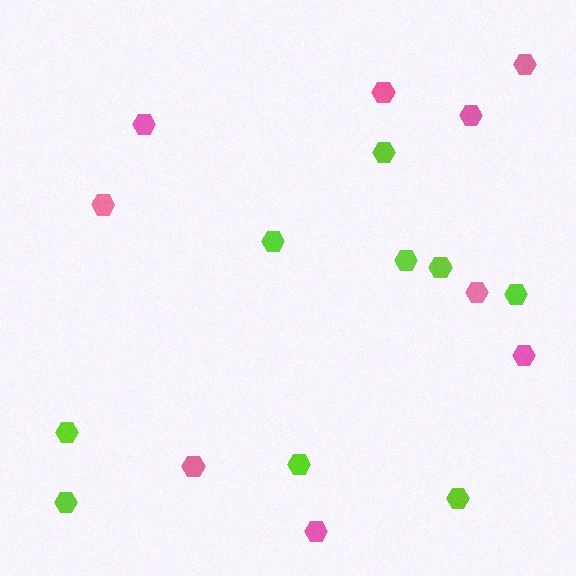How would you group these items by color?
There are 2 groups: one group of pink hexagons (9) and one group of lime hexagons (9).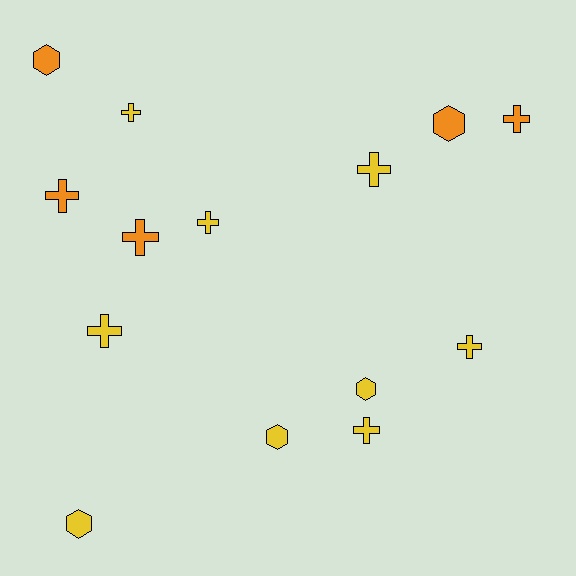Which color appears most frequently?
Yellow, with 9 objects.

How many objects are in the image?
There are 14 objects.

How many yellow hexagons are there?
There are 3 yellow hexagons.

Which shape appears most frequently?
Cross, with 9 objects.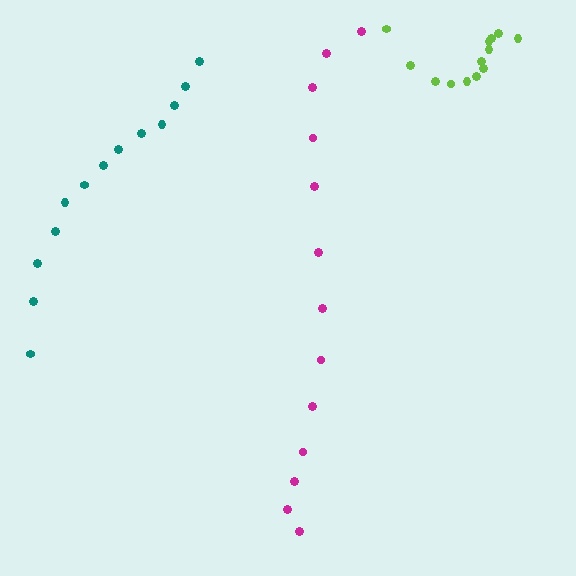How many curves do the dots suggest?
There are 3 distinct paths.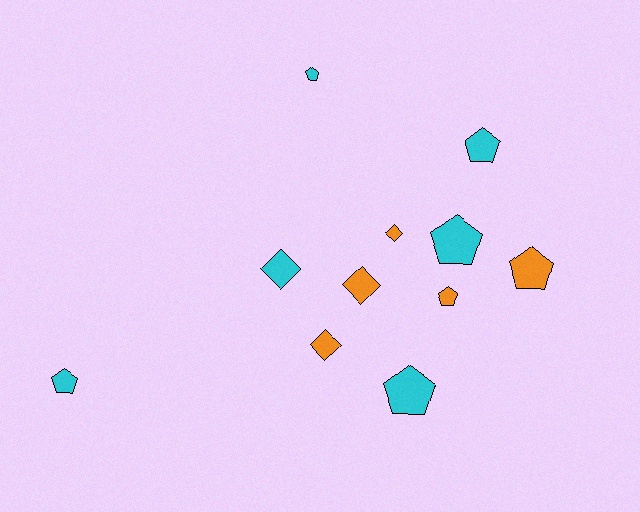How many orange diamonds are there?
There are 3 orange diamonds.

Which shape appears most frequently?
Pentagon, with 7 objects.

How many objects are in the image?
There are 11 objects.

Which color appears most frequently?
Cyan, with 6 objects.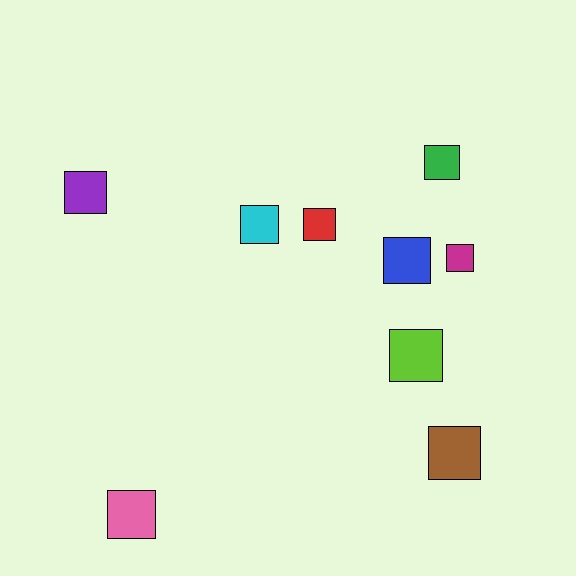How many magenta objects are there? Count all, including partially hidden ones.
There is 1 magenta object.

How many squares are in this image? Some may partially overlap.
There are 9 squares.